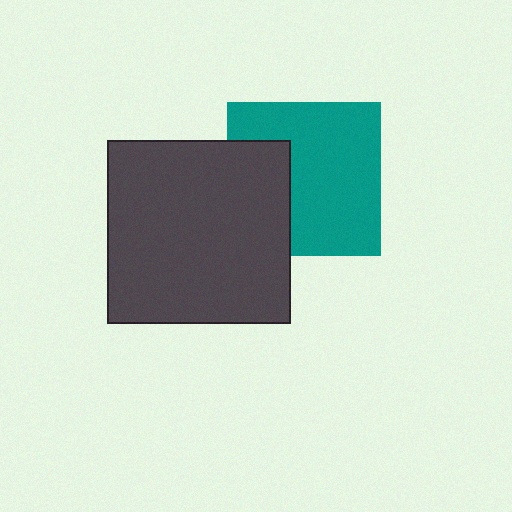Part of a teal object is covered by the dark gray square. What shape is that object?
It is a square.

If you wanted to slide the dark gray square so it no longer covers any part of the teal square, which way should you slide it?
Slide it left — that is the most direct way to separate the two shapes.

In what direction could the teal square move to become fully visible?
The teal square could move right. That would shift it out from behind the dark gray square entirely.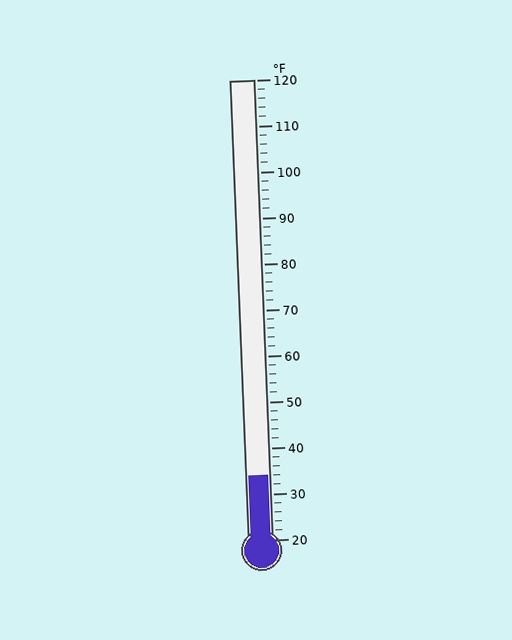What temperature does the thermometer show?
The thermometer shows approximately 34°F.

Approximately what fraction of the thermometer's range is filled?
The thermometer is filled to approximately 15% of its range.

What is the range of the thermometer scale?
The thermometer scale ranges from 20°F to 120°F.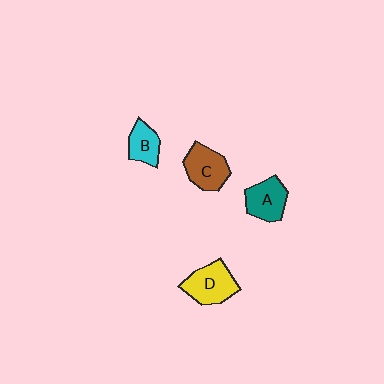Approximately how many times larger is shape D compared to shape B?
Approximately 1.5 times.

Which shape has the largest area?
Shape D (yellow).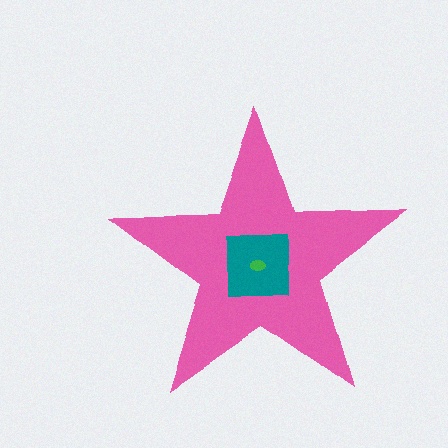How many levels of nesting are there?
3.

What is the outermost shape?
The pink star.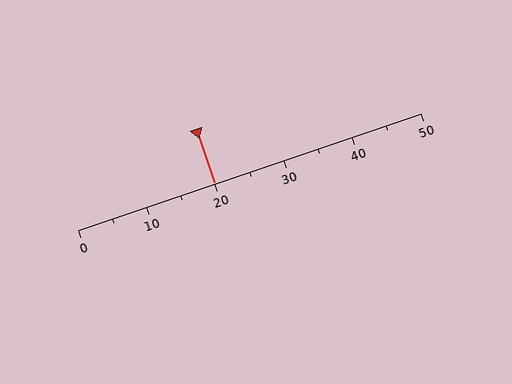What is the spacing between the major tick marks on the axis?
The major ticks are spaced 10 apart.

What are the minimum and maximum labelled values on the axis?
The axis runs from 0 to 50.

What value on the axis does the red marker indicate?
The marker indicates approximately 20.